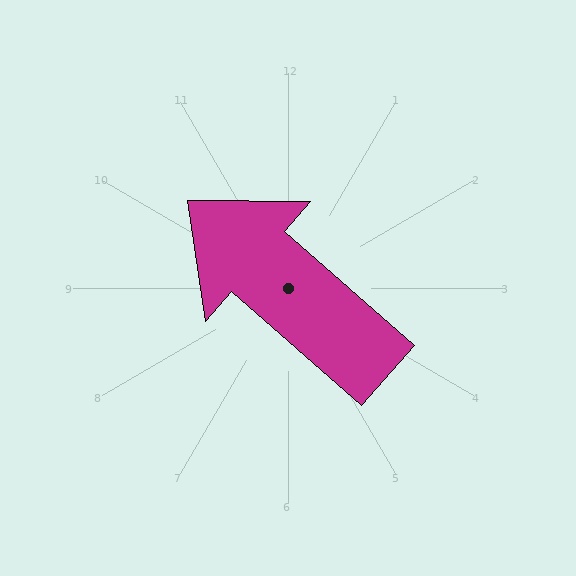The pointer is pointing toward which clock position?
Roughly 10 o'clock.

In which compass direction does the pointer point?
Northwest.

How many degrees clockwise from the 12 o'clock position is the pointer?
Approximately 311 degrees.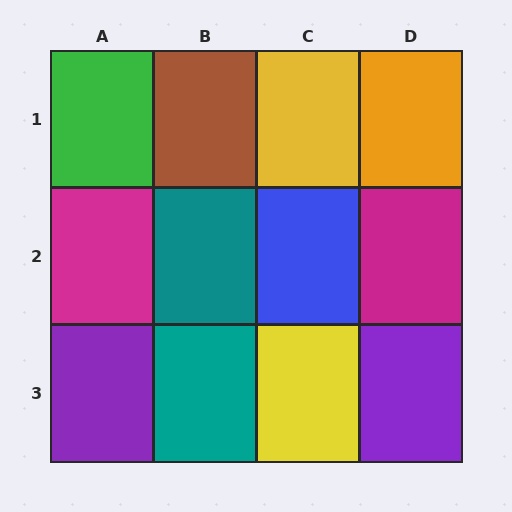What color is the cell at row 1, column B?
Brown.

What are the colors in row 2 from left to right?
Magenta, teal, blue, magenta.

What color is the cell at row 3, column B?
Teal.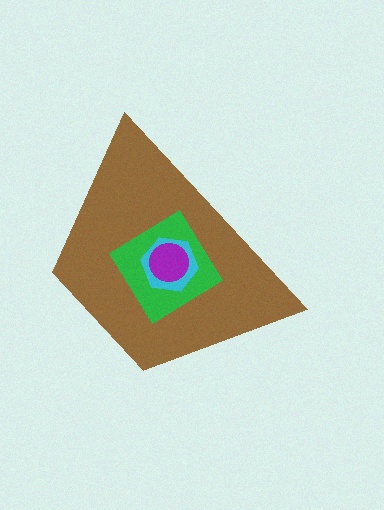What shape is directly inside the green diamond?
The cyan hexagon.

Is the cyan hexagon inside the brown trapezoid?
Yes.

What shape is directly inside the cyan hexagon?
The purple circle.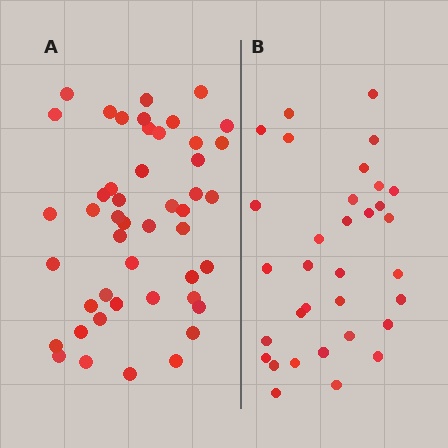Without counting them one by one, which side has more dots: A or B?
Region A (the left region) has more dots.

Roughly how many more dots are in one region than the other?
Region A has approximately 15 more dots than region B.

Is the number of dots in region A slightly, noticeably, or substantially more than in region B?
Region A has noticeably more, but not dramatically so. The ratio is roughly 1.4 to 1.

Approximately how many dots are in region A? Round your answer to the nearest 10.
About 50 dots. (The exact count is 47, which rounds to 50.)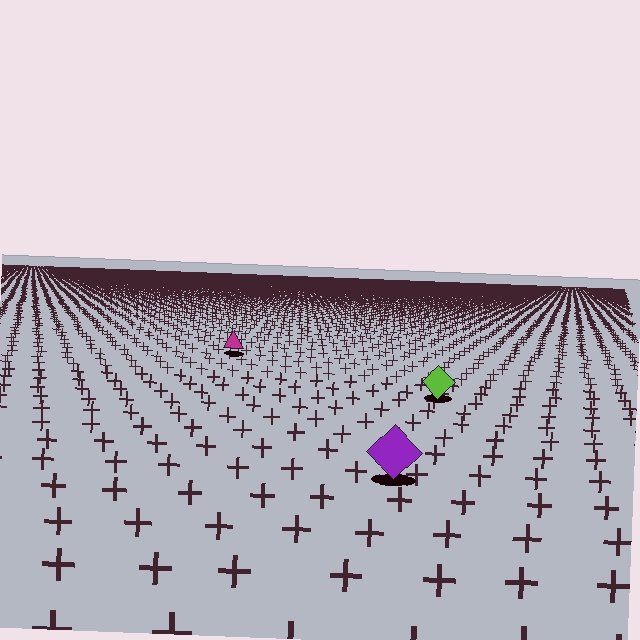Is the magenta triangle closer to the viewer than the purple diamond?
No. The purple diamond is closer — you can tell from the texture gradient: the ground texture is coarser near it.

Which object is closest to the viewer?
The purple diamond is closest. The texture marks near it are larger and more spread out.